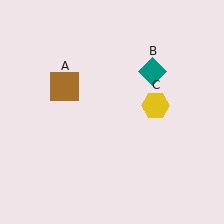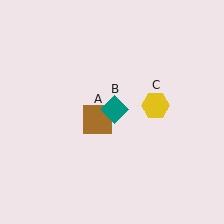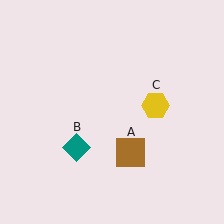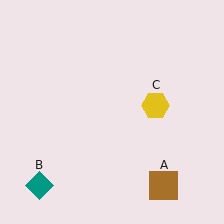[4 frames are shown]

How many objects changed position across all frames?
2 objects changed position: brown square (object A), teal diamond (object B).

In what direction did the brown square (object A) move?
The brown square (object A) moved down and to the right.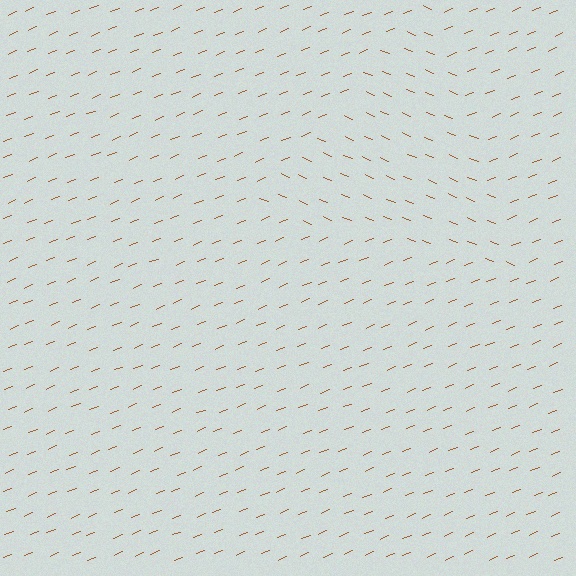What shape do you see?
I see a triangle.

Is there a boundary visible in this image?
Yes, there is a texture boundary formed by a change in line orientation.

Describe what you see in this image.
The image is filled with small brown line segments. A triangle region in the image has lines oriented differently from the surrounding lines, creating a visible texture boundary.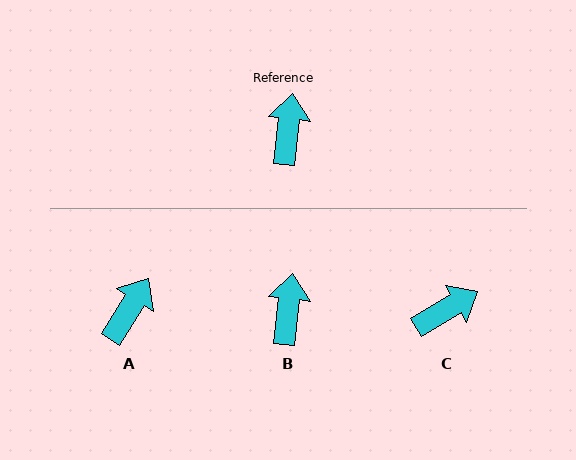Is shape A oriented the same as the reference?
No, it is off by about 25 degrees.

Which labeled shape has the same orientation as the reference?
B.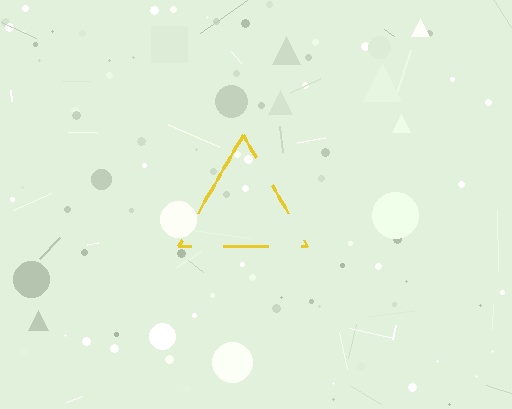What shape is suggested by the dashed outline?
The dashed outline suggests a triangle.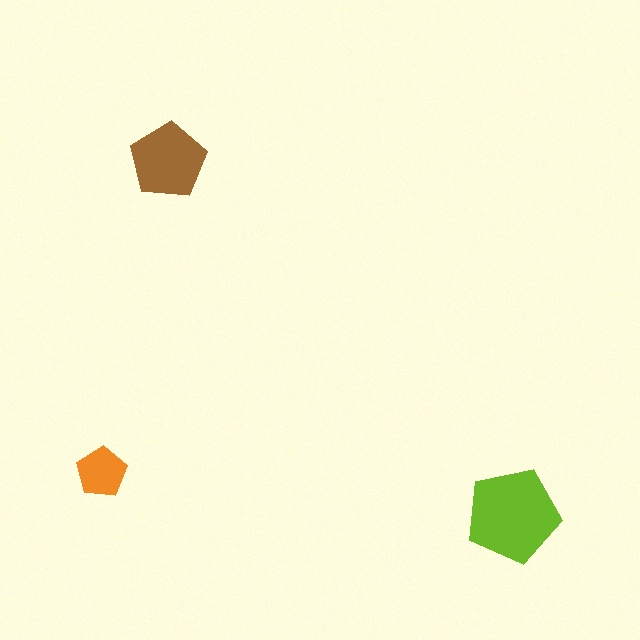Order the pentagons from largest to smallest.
the lime one, the brown one, the orange one.